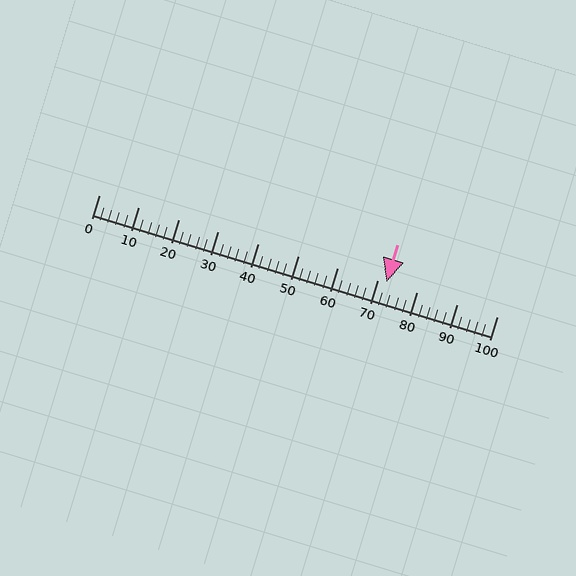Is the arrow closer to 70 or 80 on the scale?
The arrow is closer to 70.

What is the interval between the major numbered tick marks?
The major tick marks are spaced 10 units apart.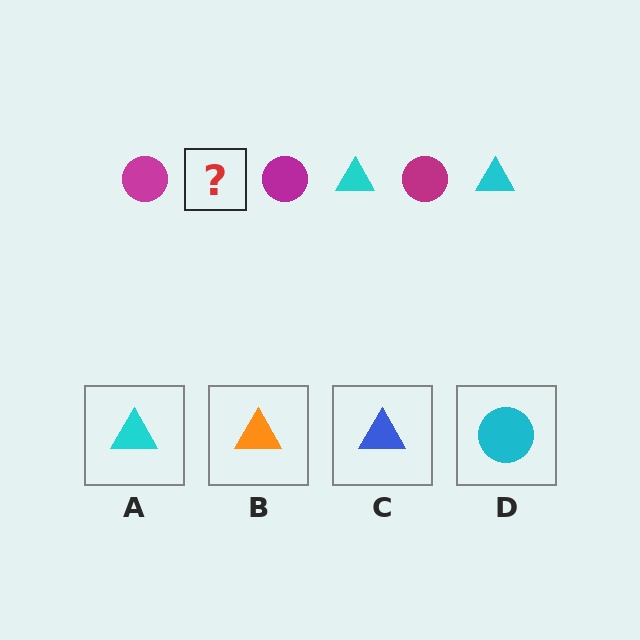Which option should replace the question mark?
Option A.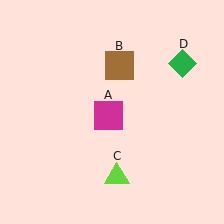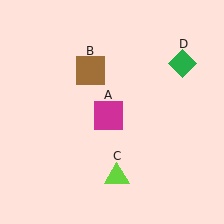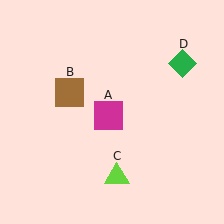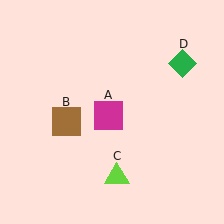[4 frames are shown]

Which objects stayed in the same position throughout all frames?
Magenta square (object A) and lime triangle (object C) and green diamond (object D) remained stationary.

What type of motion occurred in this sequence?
The brown square (object B) rotated counterclockwise around the center of the scene.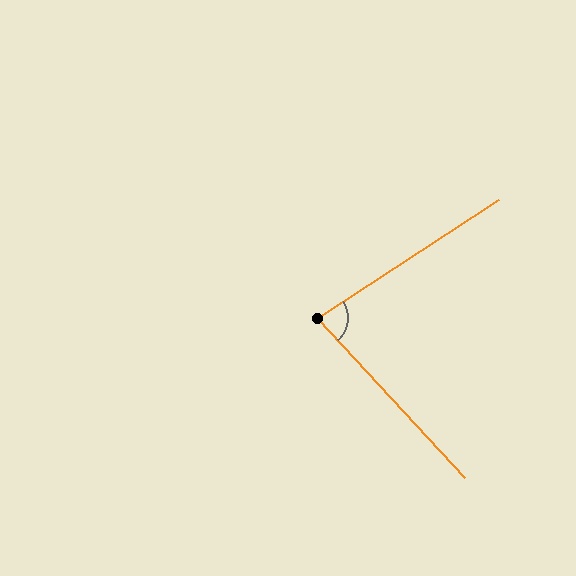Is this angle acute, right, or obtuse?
It is acute.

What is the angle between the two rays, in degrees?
Approximately 80 degrees.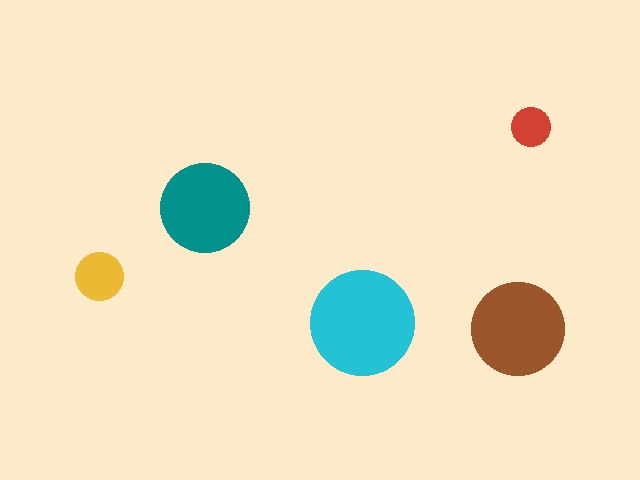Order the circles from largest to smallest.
the cyan one, the brown one, the teal one, the yellow one, the red one.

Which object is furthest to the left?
The yellow circle is leftmost.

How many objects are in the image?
There are 5 objects in the image.